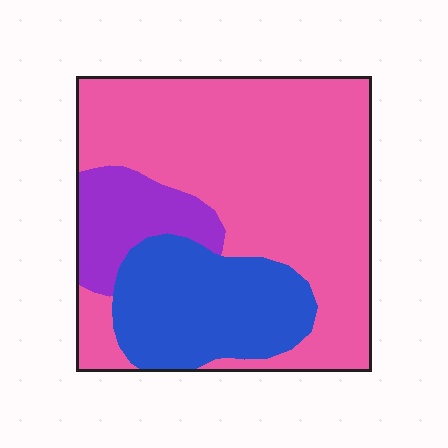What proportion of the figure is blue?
Blue takes up about one quarter (1/4) of the figure.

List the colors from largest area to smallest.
From largest to smallest: pink, blue, purple.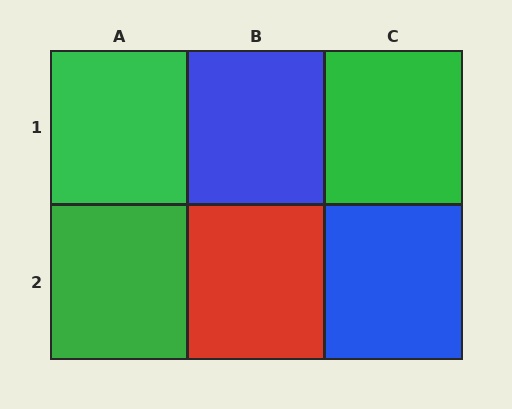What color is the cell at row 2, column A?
Green.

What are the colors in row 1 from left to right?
Green, blue, green.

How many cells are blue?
2 cells are blue.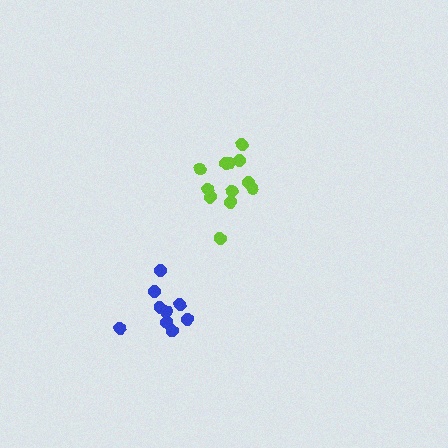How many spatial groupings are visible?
There are 2 spatial groupings.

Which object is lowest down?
The blue cluster is bottommost.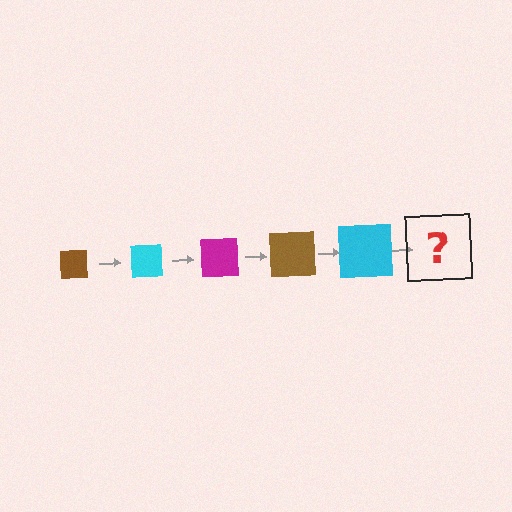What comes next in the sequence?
The next element should be a magenta square, larger than the previous one.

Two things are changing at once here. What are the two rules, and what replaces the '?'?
The two rules are that the square grows larger each step and the color cycles through brown, cyan, and magenta. The '?' should be a magenta square, larger than the previous one.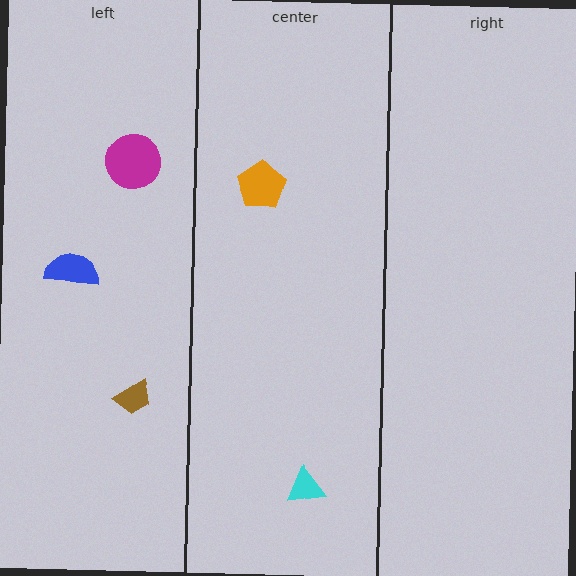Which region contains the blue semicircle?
The left region.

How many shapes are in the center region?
2.